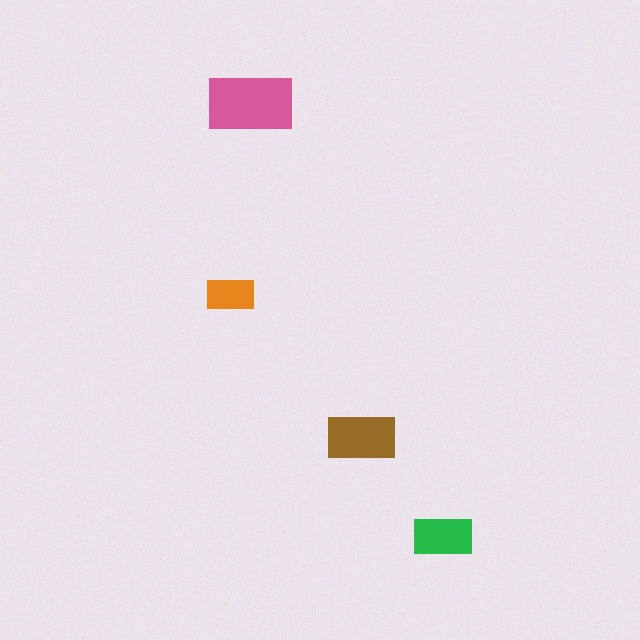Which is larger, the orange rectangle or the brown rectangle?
The brown one.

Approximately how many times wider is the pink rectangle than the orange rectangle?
About 2 times wider.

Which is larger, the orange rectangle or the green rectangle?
The green one.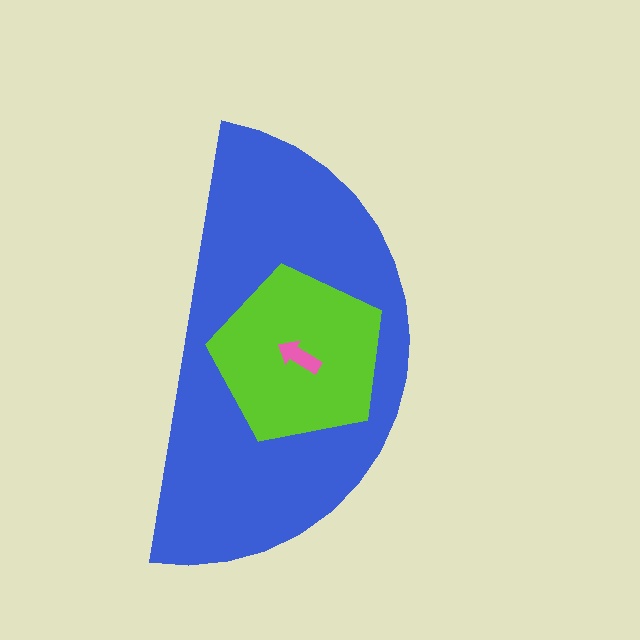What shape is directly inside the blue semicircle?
The lime pentagon.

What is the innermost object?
The pink arrow.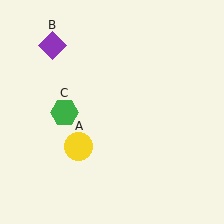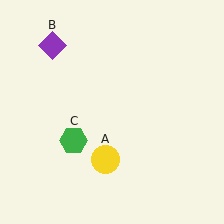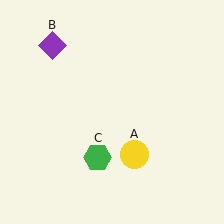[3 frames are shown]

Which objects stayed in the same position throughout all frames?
Purple diamond (object B) remained stationary.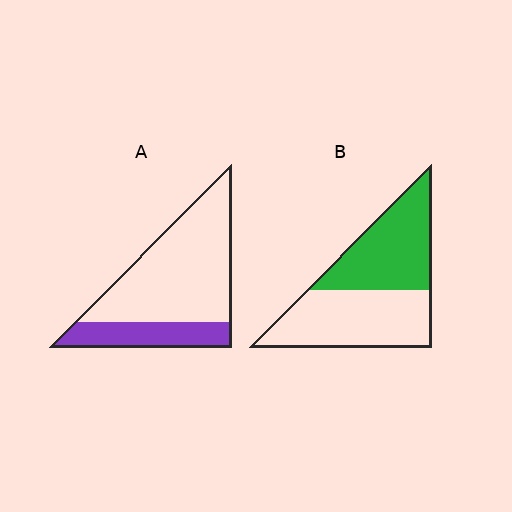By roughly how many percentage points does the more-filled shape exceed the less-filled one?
By roughly 20 percentage points (B over A).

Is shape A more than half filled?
No.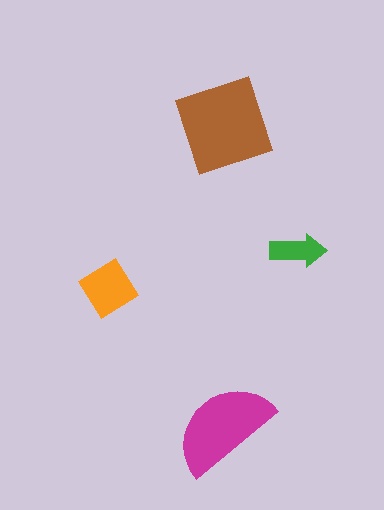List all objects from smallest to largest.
The green arrow, the orange diamond, the magenta semicircle, the brown diamond.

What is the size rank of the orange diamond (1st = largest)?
3rd.